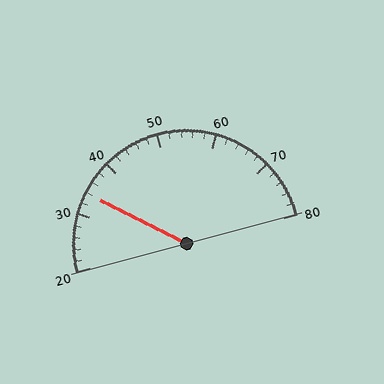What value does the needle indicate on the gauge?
The needle indicates approximately 34.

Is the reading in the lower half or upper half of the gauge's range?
The reading is in the lower half of the range (20 to 80).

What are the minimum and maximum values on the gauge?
The gauge ranges from 20 to 80.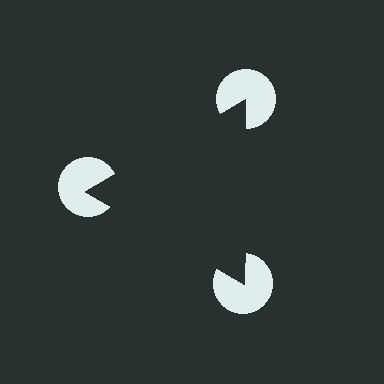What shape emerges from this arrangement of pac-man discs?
An illusory triangle — its edges are inferred from the aligned wedge cuts in the pac-man discs, not physically drawn.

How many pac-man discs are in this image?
There are 3 — one at each vertex of the illusory triangle.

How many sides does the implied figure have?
3 sides.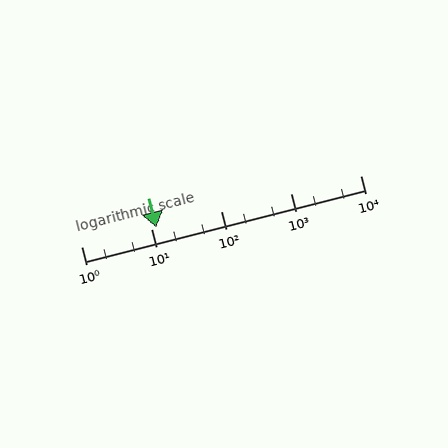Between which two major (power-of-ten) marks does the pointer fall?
The pointer is between 10 and 100.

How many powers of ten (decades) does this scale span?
The scale spans 4 decades, from 1 to 10000.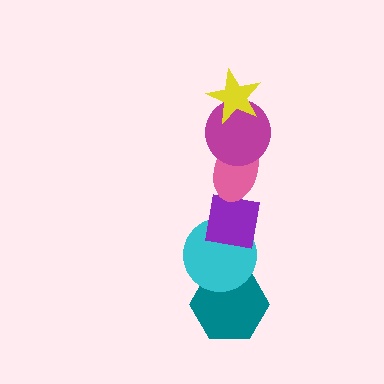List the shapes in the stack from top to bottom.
From top to bottom: the yellow star, the magenta circle, the pink ellipse, the purple square, the cyan circle, the teal hexagon.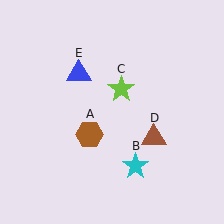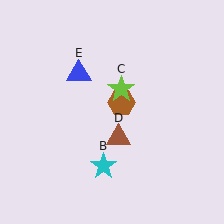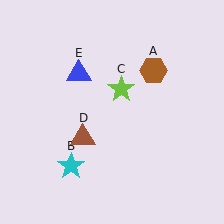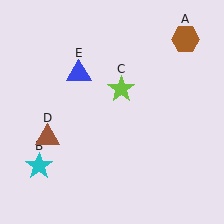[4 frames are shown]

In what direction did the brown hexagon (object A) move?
The brown hexagon (object A) moved up and to the right.